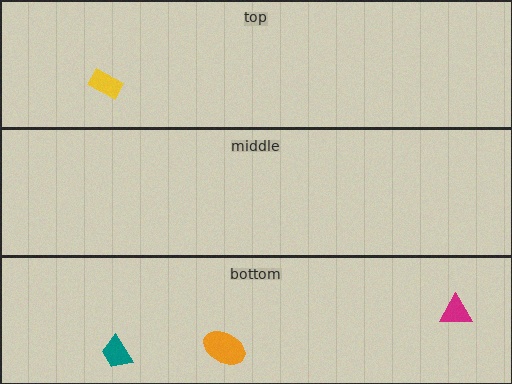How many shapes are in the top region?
1.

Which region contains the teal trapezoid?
The bottom region.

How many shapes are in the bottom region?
3.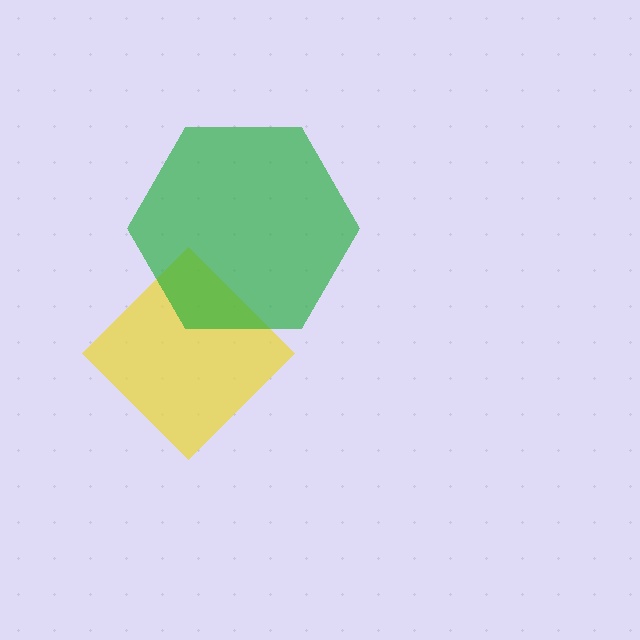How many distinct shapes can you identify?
There are 2 distinct shapes: a yellow diamond, a green hexagon.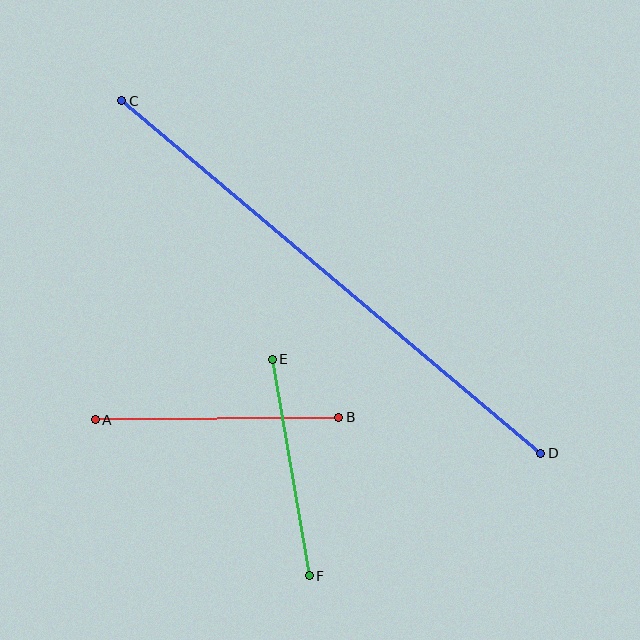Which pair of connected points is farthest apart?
Points C and D are farthest apart.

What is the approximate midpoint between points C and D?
The midpoint is at approximately (331, 277) pixels.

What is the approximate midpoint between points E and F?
The midpoint is at approximately (291, 467) pixels.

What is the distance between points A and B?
The distance is approximately 244 pixels.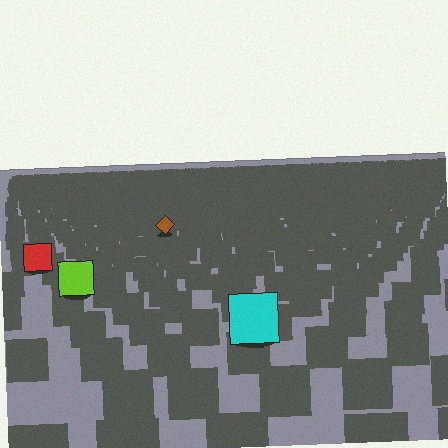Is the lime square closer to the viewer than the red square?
Yes. The lime square is closer — you can tell from the texture gradient: the ground texture is coarser near it.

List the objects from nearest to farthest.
From nearest to farthest: the cyan square, the lime square, the red square, the brown diamond.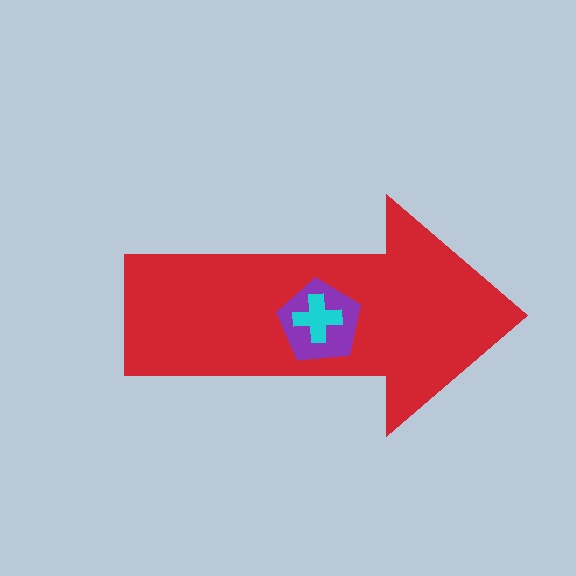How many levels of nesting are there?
3.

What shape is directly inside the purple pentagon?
The cyan cross.